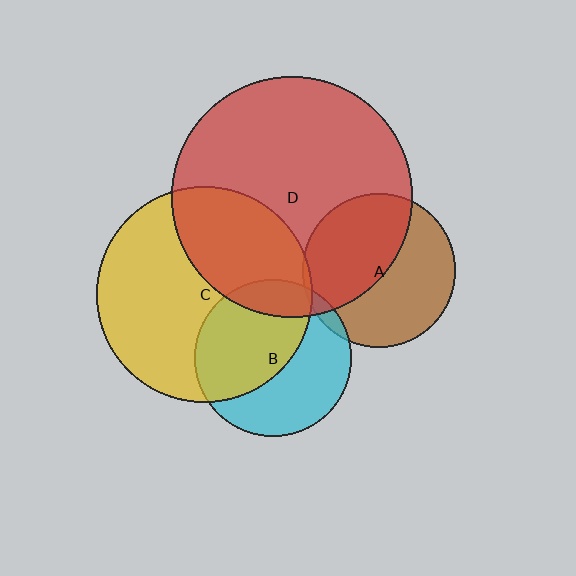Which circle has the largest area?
Circle D (red).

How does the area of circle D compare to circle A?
Approximately 2.5 times.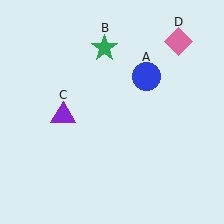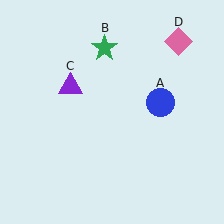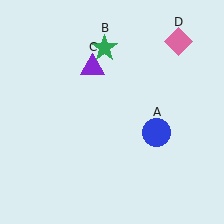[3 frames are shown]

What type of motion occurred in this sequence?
The blue circle (object A), purple triangle (object C) rotated clockwise around the center of the scene.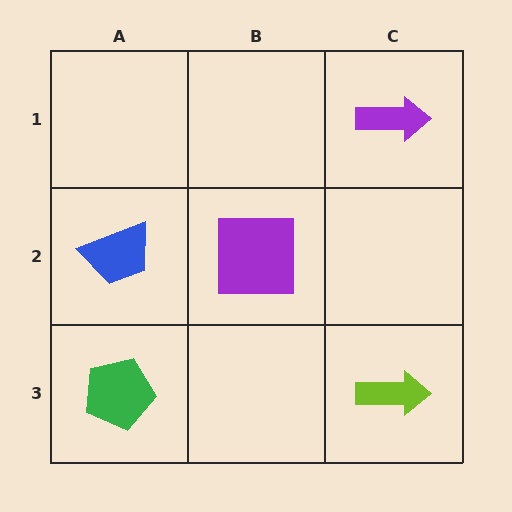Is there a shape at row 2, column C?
No, that cell is empty.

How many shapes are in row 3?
2 shapes.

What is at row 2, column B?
A purple square.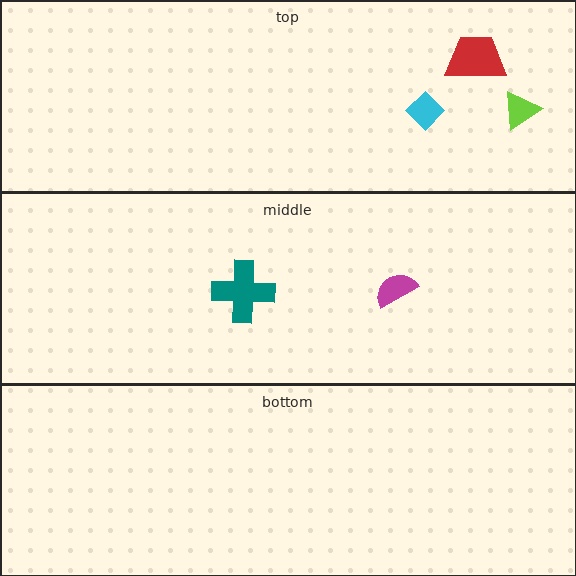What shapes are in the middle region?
The magenta semicircle, the teal cross.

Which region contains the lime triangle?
The top region.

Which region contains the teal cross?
The middle region.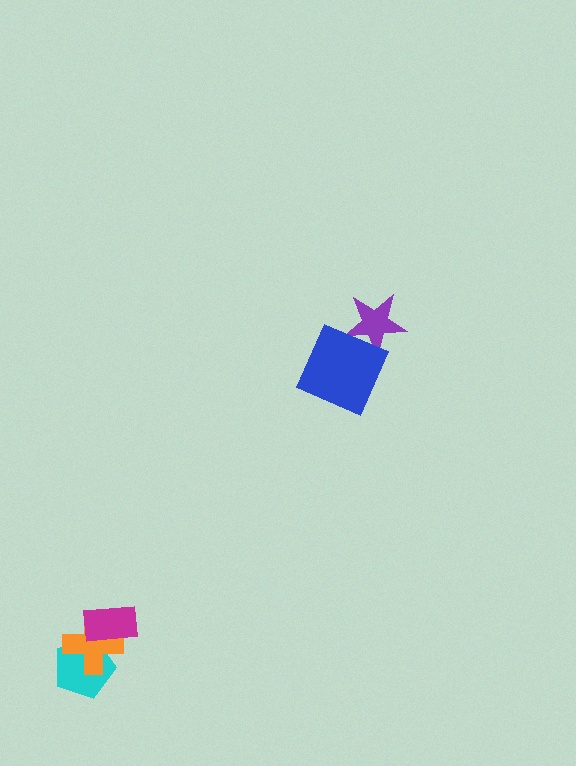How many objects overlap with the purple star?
1 object overlaps with the purple star.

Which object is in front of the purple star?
The blue diamond is in front of the purple star.